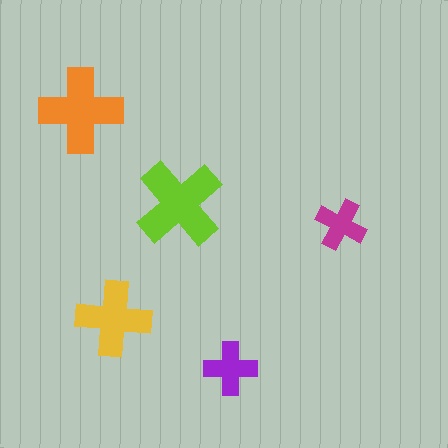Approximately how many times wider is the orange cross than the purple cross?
About 1.5 times wider.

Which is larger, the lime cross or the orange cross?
The lime one.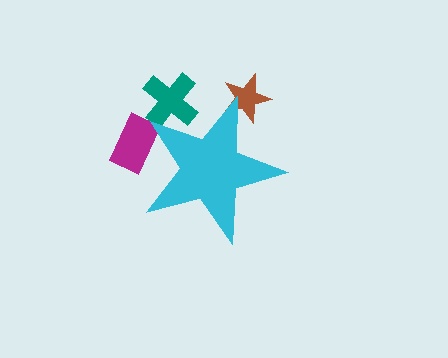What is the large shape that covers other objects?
A cyan star.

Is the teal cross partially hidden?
Yes, the teal cross is partially hidden behind the cyan star.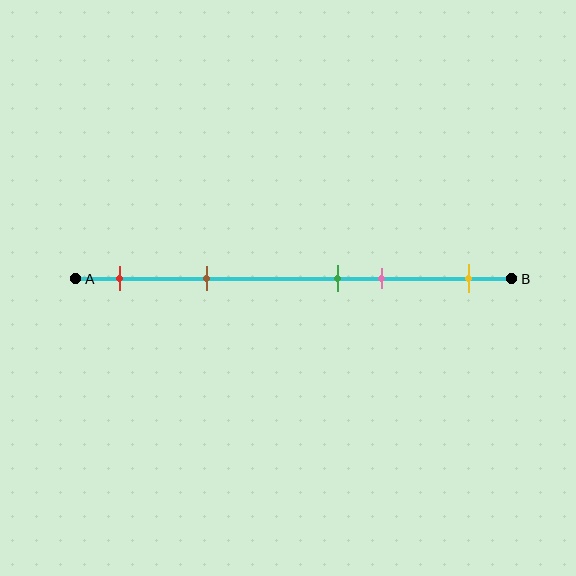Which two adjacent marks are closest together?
The green and pink marks are the closest adjacent pair.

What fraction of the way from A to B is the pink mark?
The pink mark is approximately 70% (0.7) of the way from A to B.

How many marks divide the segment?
There are 5 marks dividing the segment.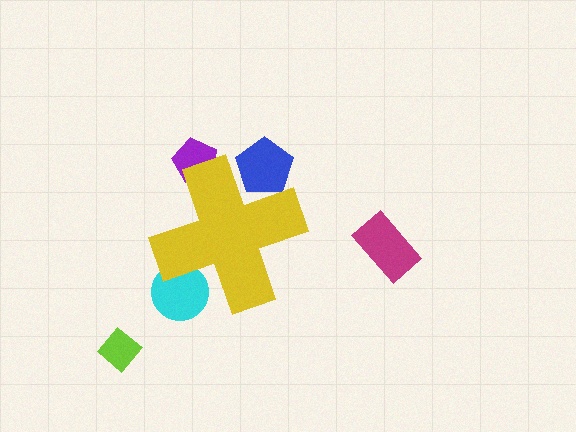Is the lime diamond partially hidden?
No, the lime diamond is fully visible.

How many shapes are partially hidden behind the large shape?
3 shapes are partially hidden.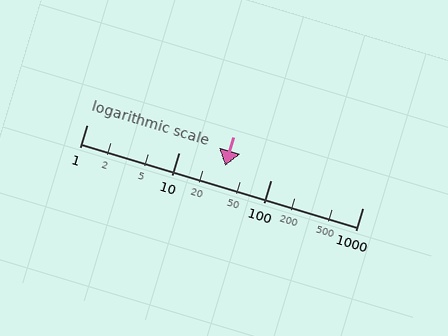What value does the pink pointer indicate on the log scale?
The pointer indicates approximately 32.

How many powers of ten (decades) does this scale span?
The scale spans 3 decades, from 1 to 1000.